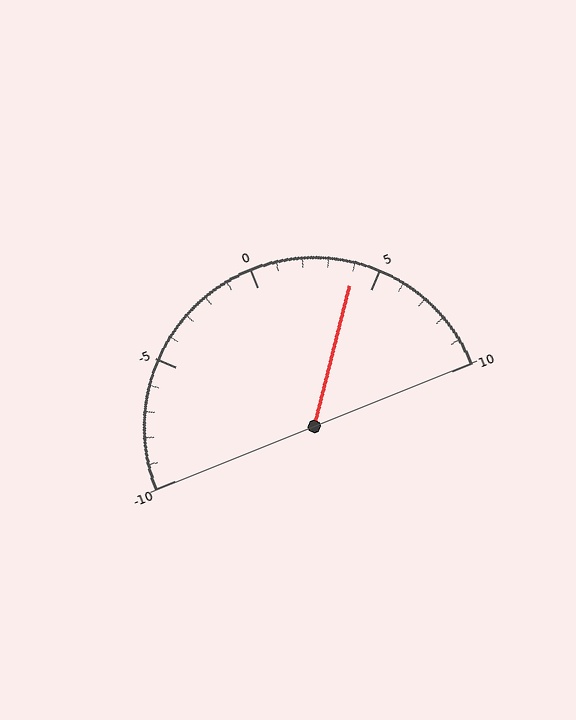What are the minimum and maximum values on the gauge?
The gauge ranges from -10 to 10.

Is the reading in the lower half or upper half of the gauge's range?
The reading is in the upper half of the range (-10 to 10).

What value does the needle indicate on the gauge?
The needle indicates approximately 4.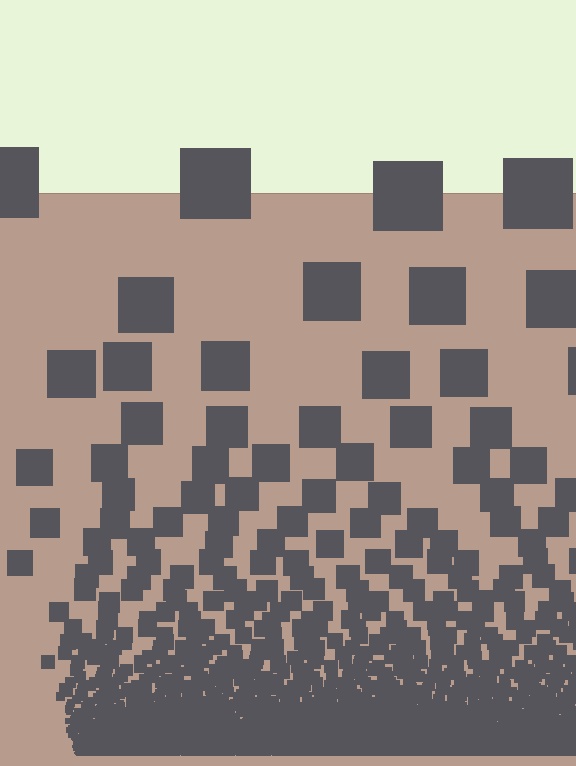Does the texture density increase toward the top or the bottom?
Density increases toward the bottom.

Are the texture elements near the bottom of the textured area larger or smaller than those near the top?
Smaller. The gradient is inverted — elements near the bottom are smaller and denser.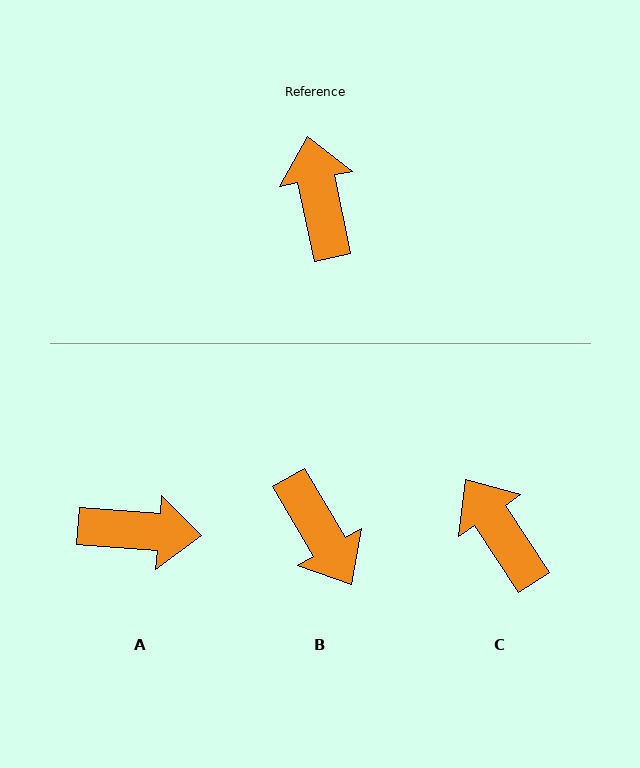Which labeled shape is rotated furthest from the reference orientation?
B, about 161 degrees away.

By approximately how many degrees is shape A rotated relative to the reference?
Approximately 106 degrees clockwise.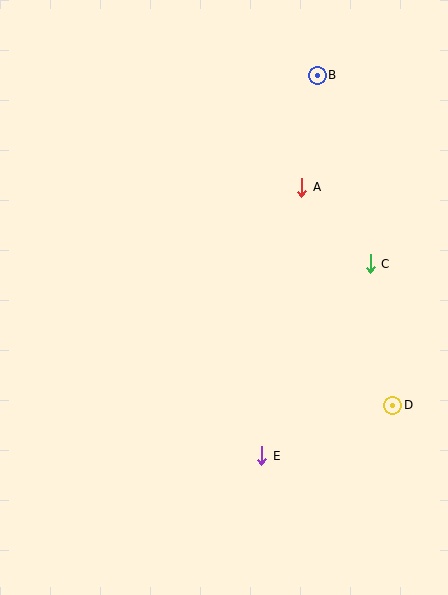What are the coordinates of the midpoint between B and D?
The midpoint between B and D is at (355, 240).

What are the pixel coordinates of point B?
Point B is at (317, 75).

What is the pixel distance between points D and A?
The distance between D and A is 236 pixels.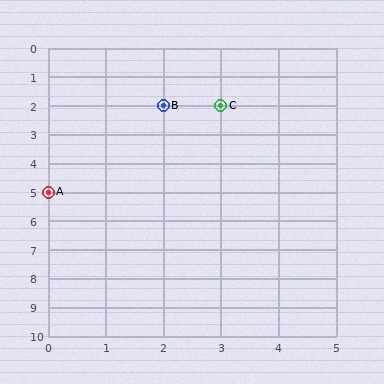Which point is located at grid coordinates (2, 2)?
Point B is at (2, 2).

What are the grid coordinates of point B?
Point B is at grid coordinates (2, 2).